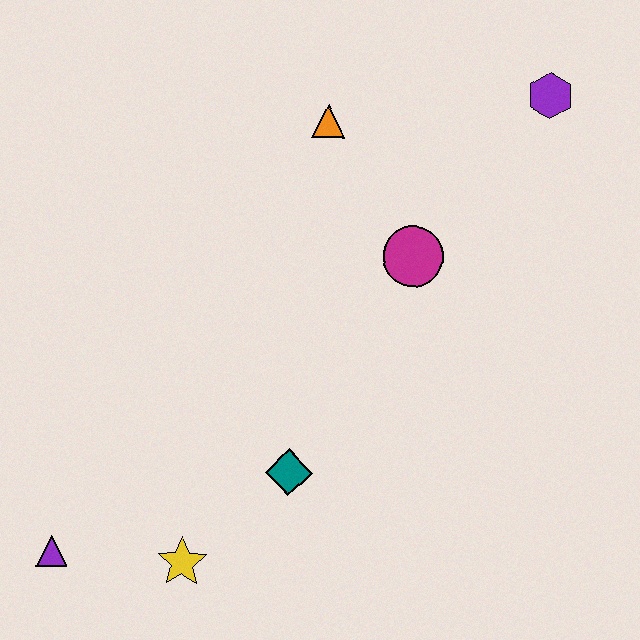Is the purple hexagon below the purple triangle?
No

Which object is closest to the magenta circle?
The orange triangle is closest to the magenta circle.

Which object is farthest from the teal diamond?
The purple hexagon is farthest from the teal diamond.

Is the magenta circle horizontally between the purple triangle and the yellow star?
No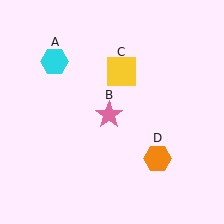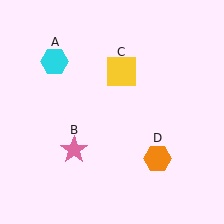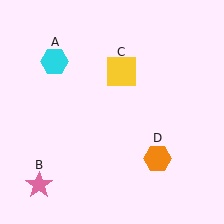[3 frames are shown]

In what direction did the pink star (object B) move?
The pink star (object B) moved down and to the left.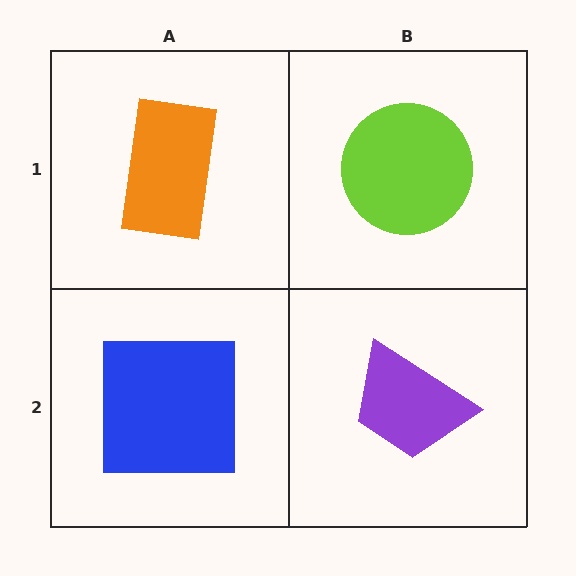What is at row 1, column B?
A lime circle.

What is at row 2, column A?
A blue square.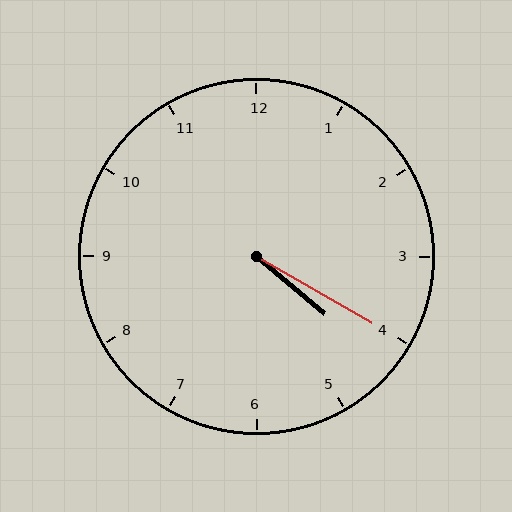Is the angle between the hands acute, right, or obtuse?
It is acute.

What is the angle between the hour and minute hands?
Approximately 10 degrees.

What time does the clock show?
4:20.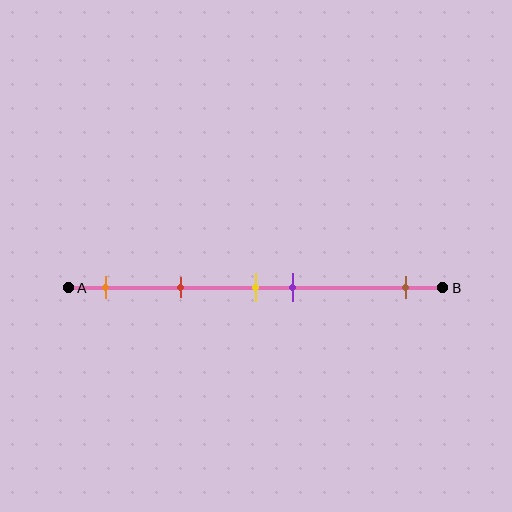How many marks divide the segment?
There are 5 marks dividing the segment.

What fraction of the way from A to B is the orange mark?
The orange mark is approximately 10% (0.1) of the way from A to B.